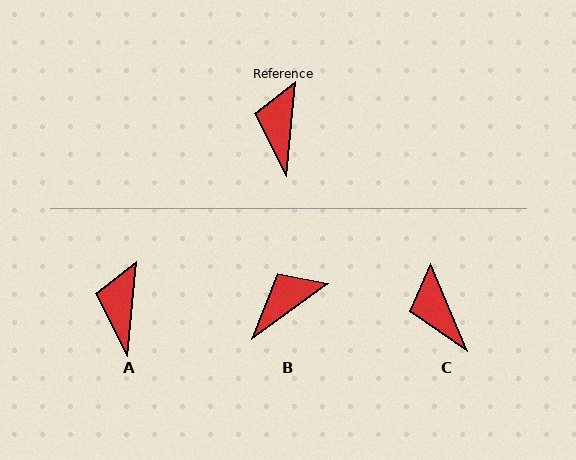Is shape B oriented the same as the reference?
No, it is off by about 48 degrees.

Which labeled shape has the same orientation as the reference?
A.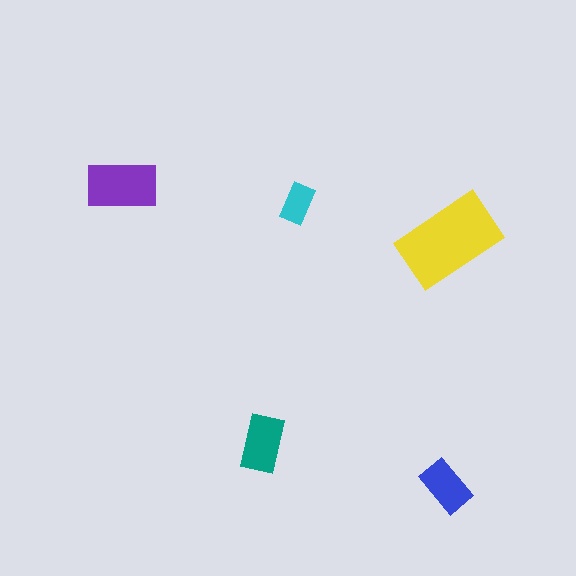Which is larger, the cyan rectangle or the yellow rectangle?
The yellow one.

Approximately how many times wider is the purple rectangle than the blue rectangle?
About 1.5 times wider.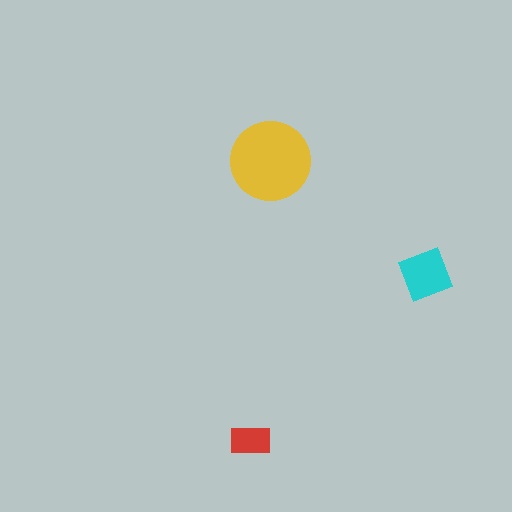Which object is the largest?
The yellow circle.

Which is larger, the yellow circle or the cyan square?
The yellow circle.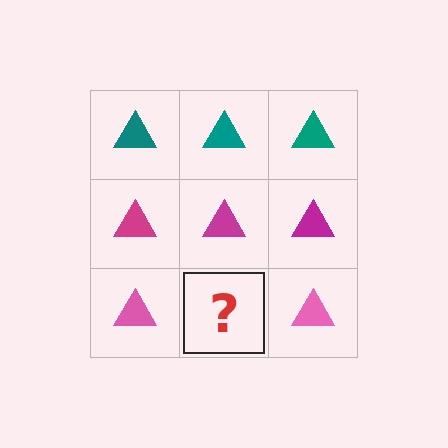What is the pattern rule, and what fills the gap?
The rule is that each row has a consistent color. The gap should be filled with a pink triangle.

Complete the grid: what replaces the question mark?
The question mark should be replaced with a pink triangle.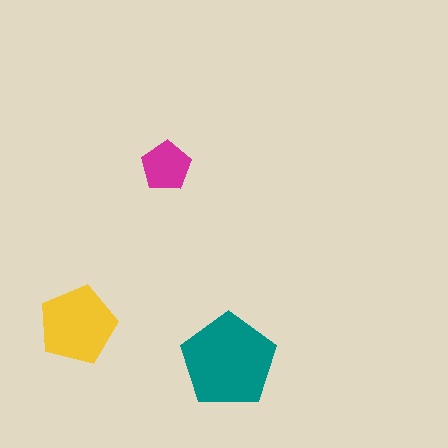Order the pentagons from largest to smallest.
the teal one, the yellow one, the magenta one.